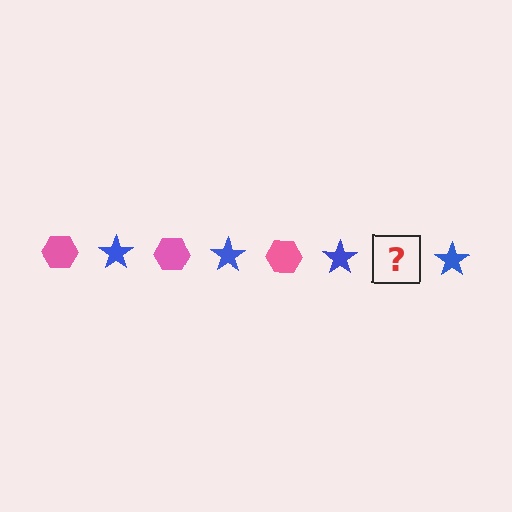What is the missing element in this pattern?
The missing element is a pink hexagon.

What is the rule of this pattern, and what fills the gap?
The rule is that the pattern alternates between pink hexagon and blue star. The gap should be filled with a pink hexagon.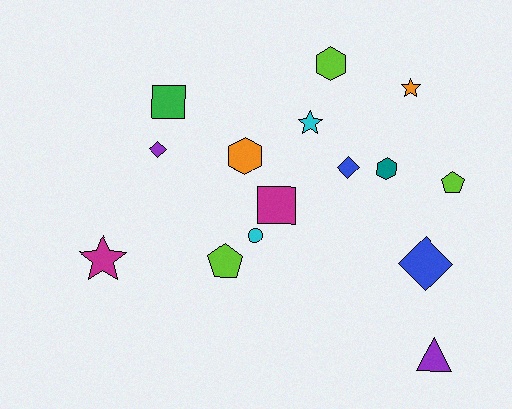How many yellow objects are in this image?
There are no yellow objects.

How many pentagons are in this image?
There are 2 pentagons.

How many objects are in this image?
There are 15 objects.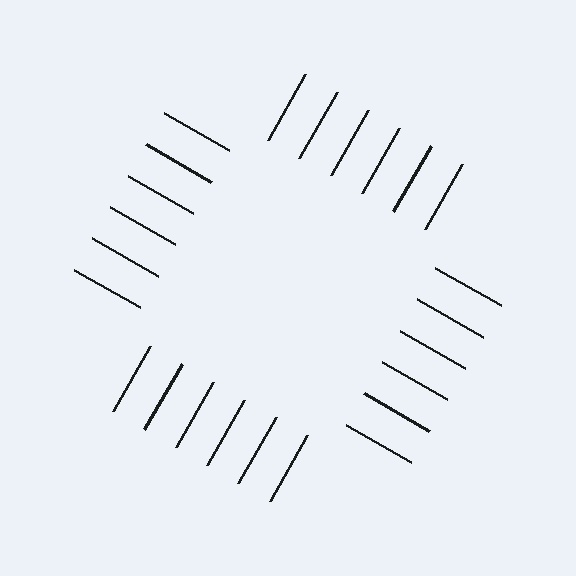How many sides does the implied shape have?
4 sides — the line-ends trace a square.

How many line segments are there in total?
24 — 6 along each of the 4 edges.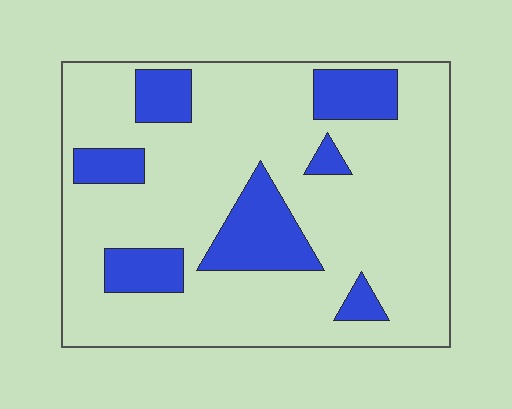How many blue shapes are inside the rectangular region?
7.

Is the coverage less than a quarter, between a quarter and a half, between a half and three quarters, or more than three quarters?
Less than a quarter.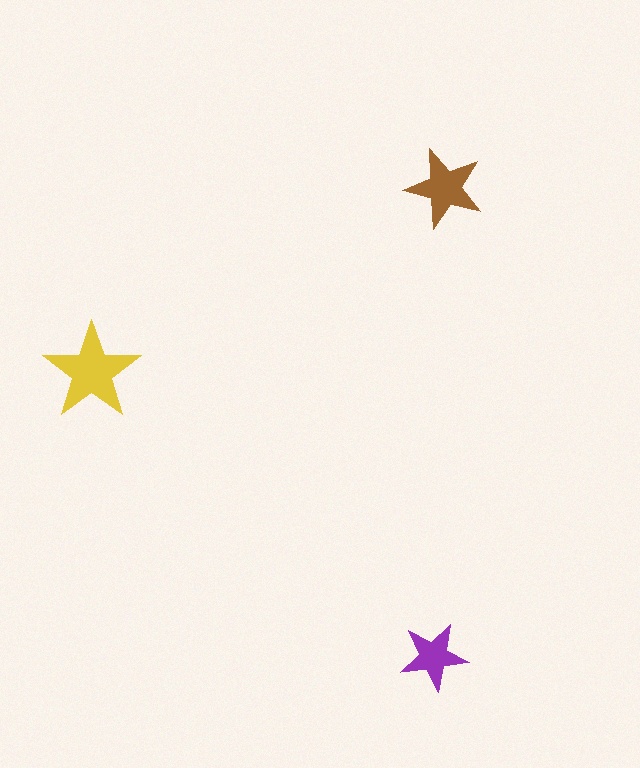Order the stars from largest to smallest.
the yellow one, the brown one, the purple one.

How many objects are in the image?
There are 3 objects in the image.